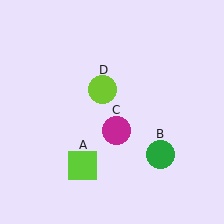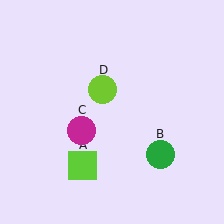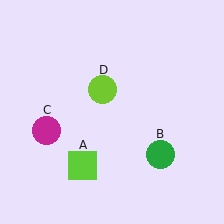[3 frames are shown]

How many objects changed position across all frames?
1 object changed position: magenta circle (object C).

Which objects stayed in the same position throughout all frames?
Lime square (object A) and green circle (object B) and lime circle (object D) remained stationary.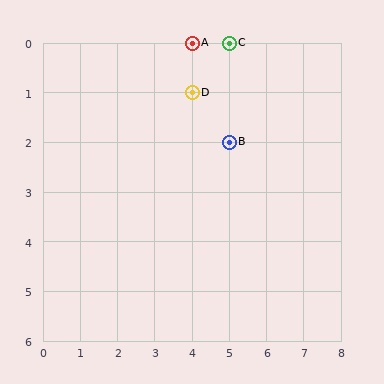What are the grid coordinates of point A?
Point A is at grid coordinates (4, 0).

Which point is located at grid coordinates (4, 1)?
Point D is at (4, 1).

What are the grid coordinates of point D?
Point D is at grid coordinates (4, 1).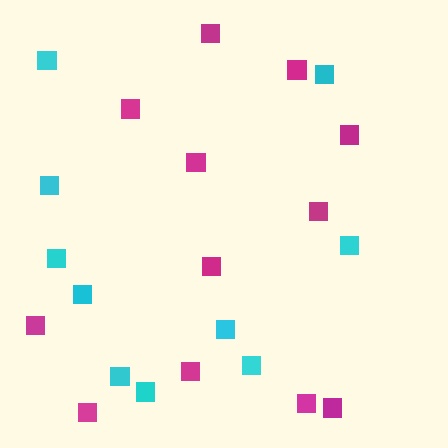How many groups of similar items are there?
There are 2 groups: one group of cyan squares (10) and one group of magenta squares (12).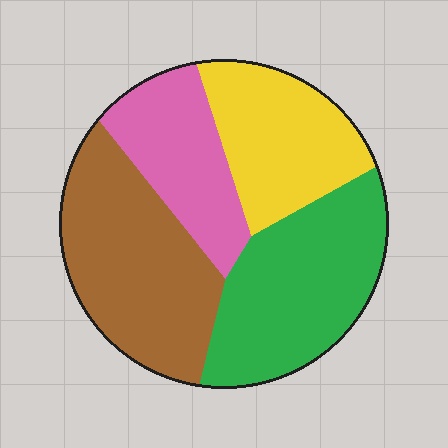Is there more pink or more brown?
Brown.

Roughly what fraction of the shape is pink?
Pink covers about 20% of the shape.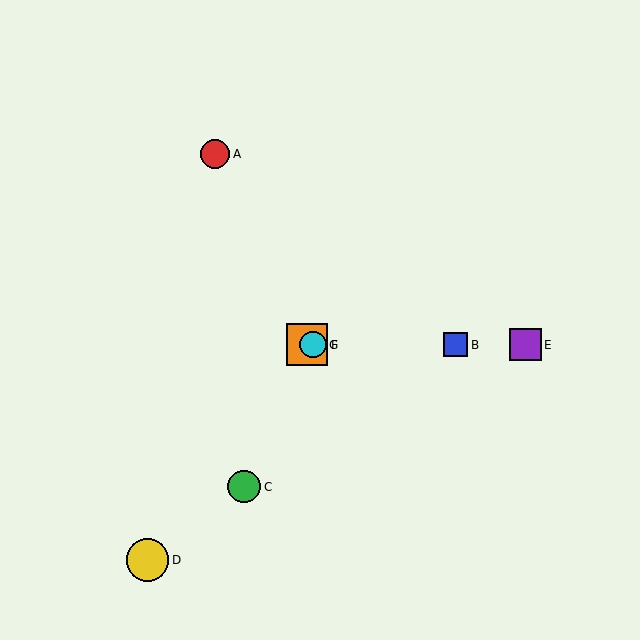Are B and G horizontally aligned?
Yes, both are at y≈345.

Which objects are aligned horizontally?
Objects B, E, F, G are aligned horizontally.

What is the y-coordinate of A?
Object A is at y≈154.